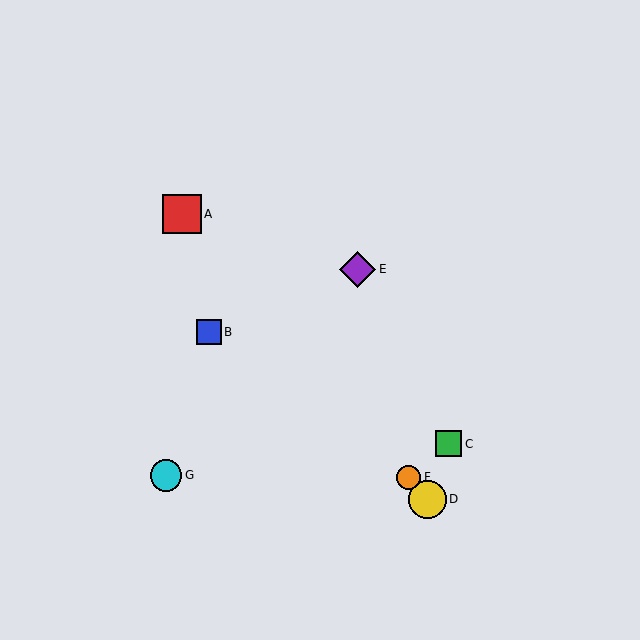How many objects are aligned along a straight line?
3 objects (A, D, F) are aligned along a straight line.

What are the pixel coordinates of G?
Object G is at (166, 476).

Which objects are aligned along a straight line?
Objects A, D, F are aligned along a straight line.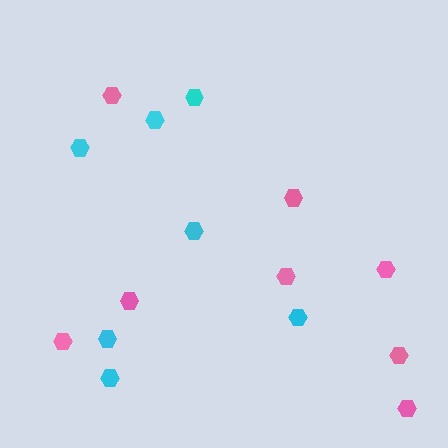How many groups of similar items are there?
There are 2 groups: one group of cyan hexagons (7) and one group of pink hexagons (8).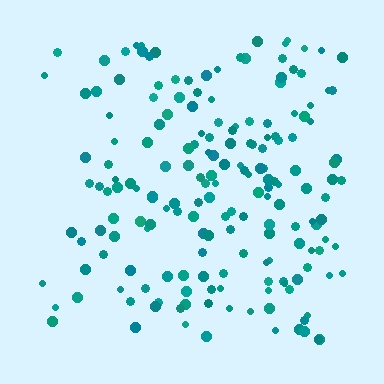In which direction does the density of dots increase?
From left to right, with the right side densest.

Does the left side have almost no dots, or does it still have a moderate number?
Still a moderate number, just noticeably fewer than the right.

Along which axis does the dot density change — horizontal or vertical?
Horizontal.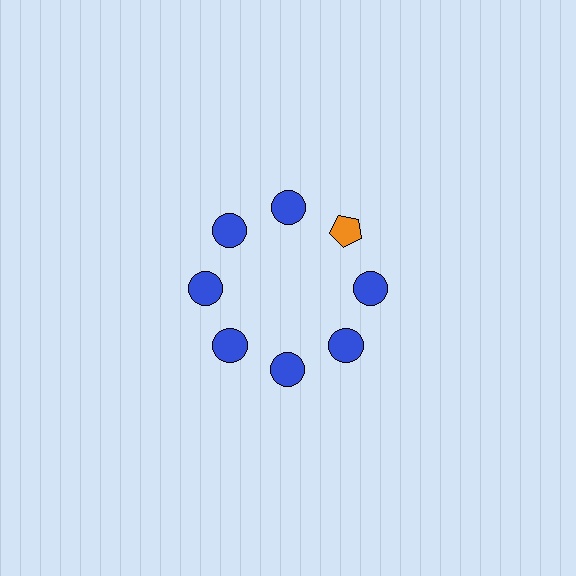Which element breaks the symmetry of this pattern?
The orange pentagon at roughly the 2 o'clock position breaks the symmetry. All other shapes are blue circles.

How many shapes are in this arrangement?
There are 8 shapes arranged in a ring pattern.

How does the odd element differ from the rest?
It differs in both color (orange instead of blue) and shape (pentagon instead of circle).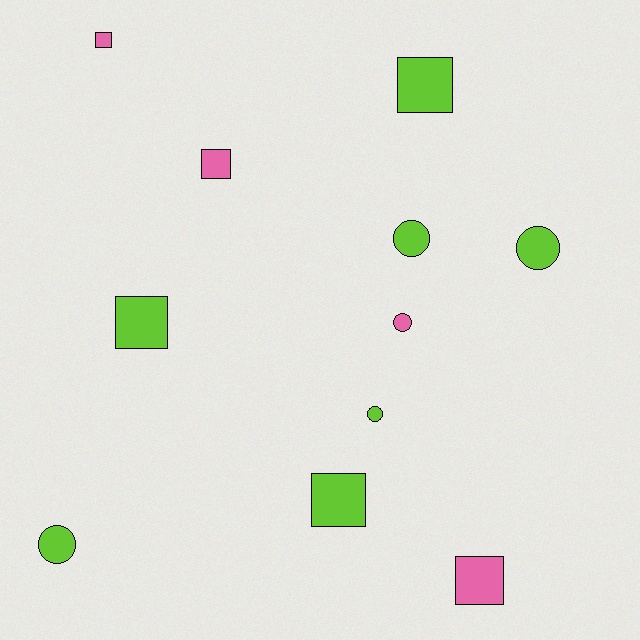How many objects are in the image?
There are 11 objects.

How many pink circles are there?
There is 1 pink circle.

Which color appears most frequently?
Lime, with 7 objects.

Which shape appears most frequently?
Square, with 6 objects.